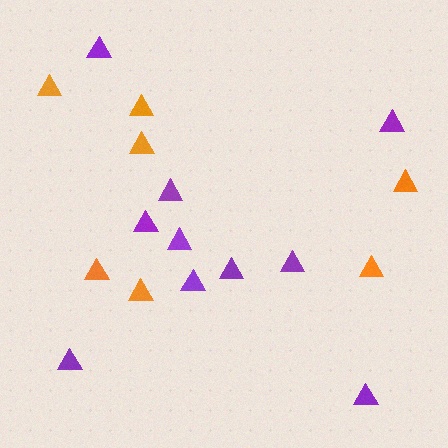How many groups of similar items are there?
There are 2 groups: one group of orange triangles (7) and one group of purple triangles (10).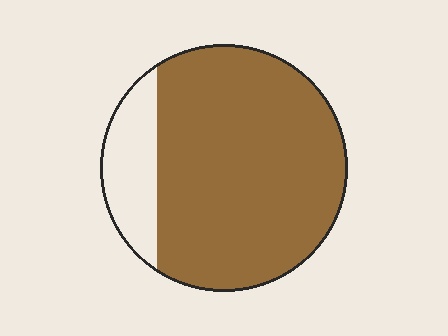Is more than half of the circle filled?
Yes.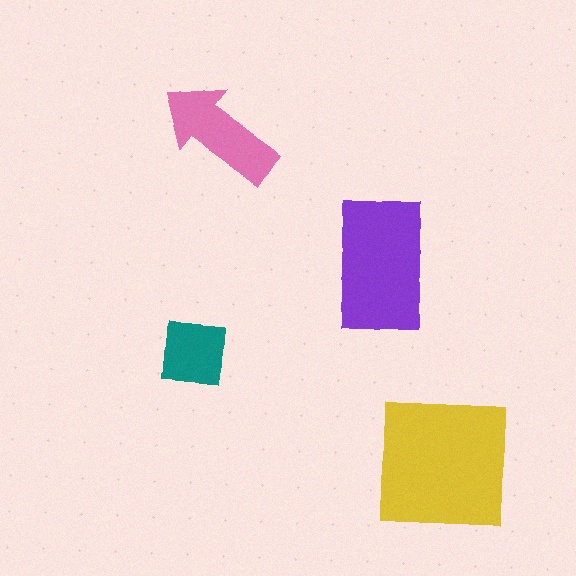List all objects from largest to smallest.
The yellow square, the purple rectangle, the pink arrow, the teal square.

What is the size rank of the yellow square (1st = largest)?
1st.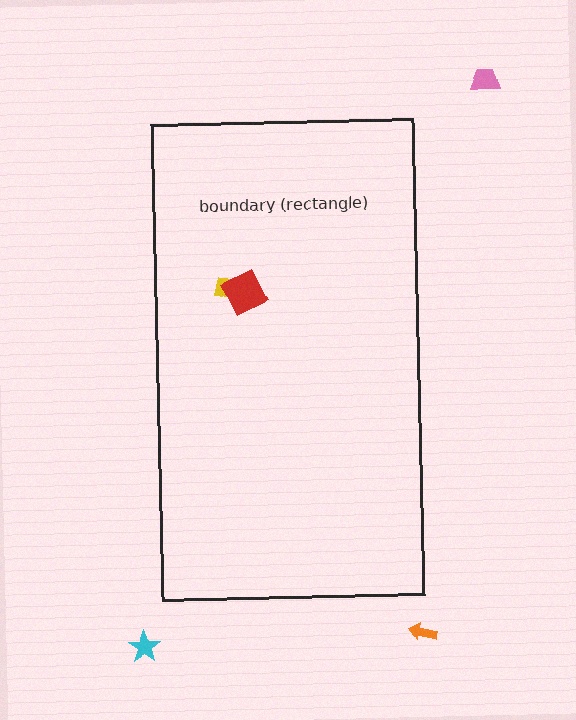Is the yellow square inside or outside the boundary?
Inside.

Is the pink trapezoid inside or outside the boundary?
Outside.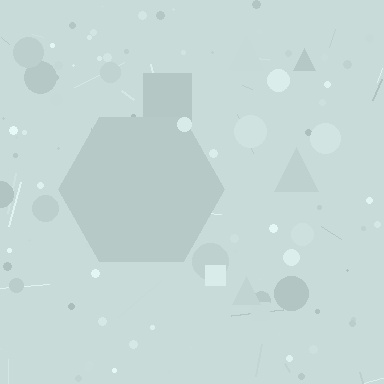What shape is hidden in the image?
A hexagon is hidden in the image.